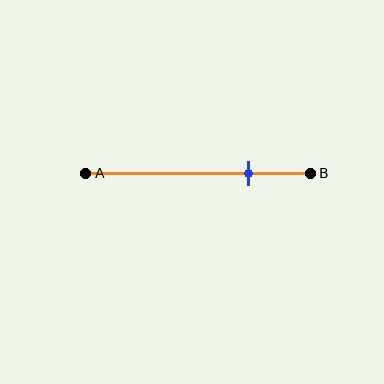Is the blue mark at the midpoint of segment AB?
No, the mark is at about 75% from A, not at the 50% midpoint.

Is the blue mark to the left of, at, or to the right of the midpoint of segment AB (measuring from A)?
The blue mark is to the right of the midpoint of segment AB.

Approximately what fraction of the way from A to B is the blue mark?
The blue mark is approximately 75% of the way from A to B.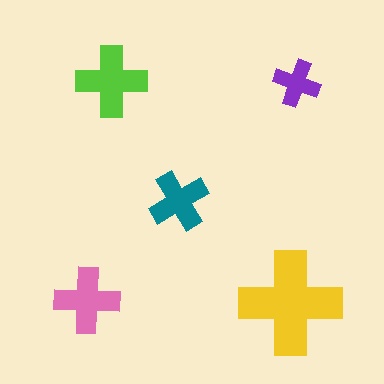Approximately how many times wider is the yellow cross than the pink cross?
About 1.5 times wider.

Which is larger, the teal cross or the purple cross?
The teal one.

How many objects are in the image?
There are 5 objects in the image.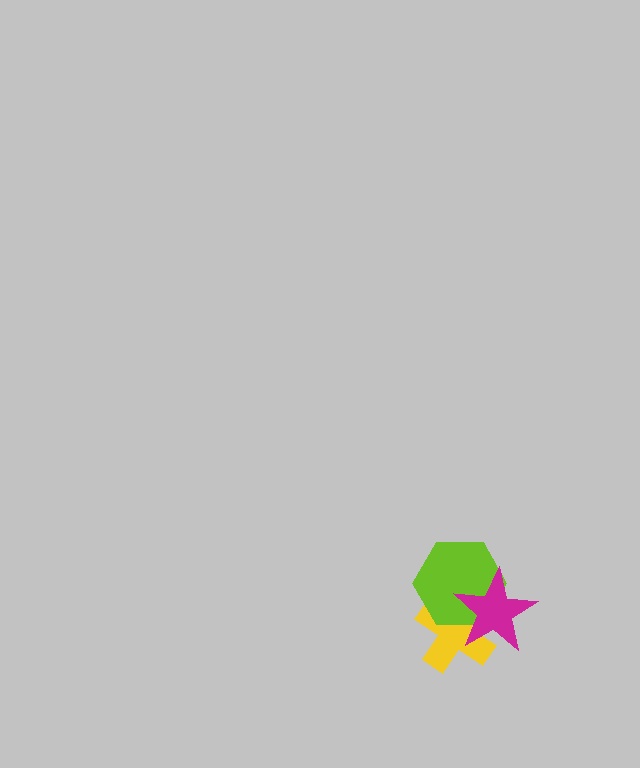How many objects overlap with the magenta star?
2 objects overlap with the magenta star.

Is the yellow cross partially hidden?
Yes, it is partially covered by another shape.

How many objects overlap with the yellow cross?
2 objects overlap with the yellow cross.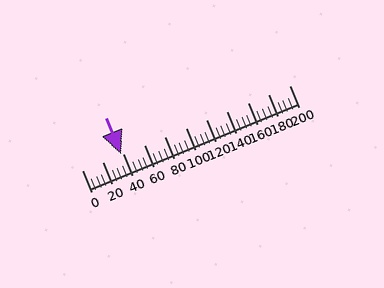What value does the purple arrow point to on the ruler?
The purple arrow points to approximately 38.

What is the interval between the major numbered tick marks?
The major tick marks are spaced 20 units apart.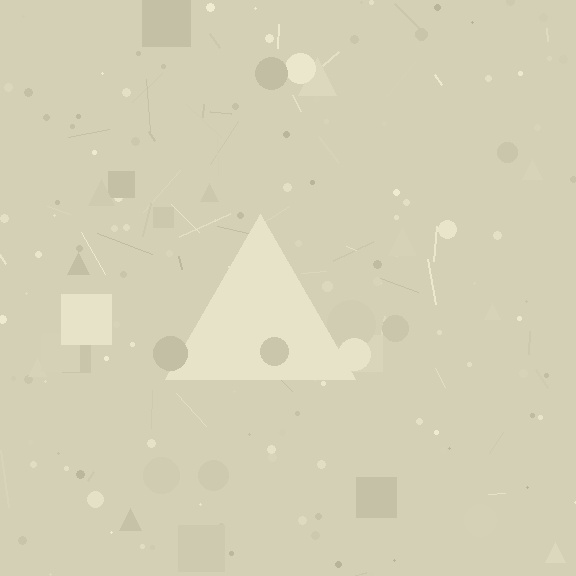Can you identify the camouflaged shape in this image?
The camouflaged shape is a triangle.